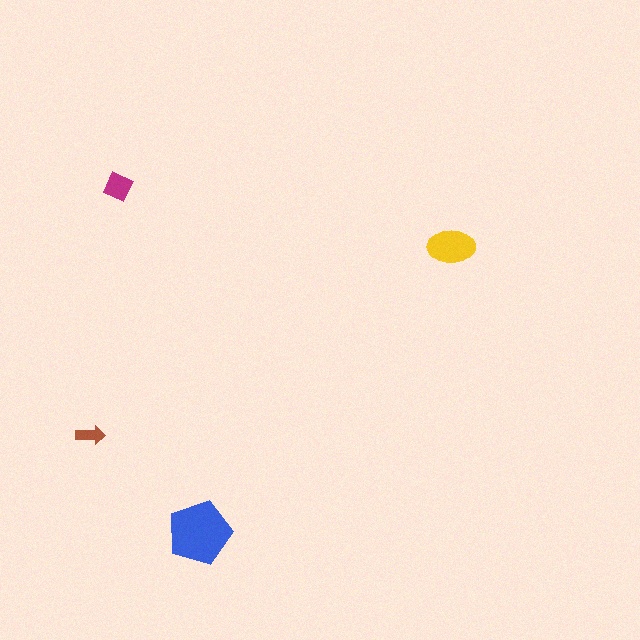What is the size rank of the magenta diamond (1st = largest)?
3rd.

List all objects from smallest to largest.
The brown arrow, the magenta diamond, the yellow ellipse, the blue pentagon.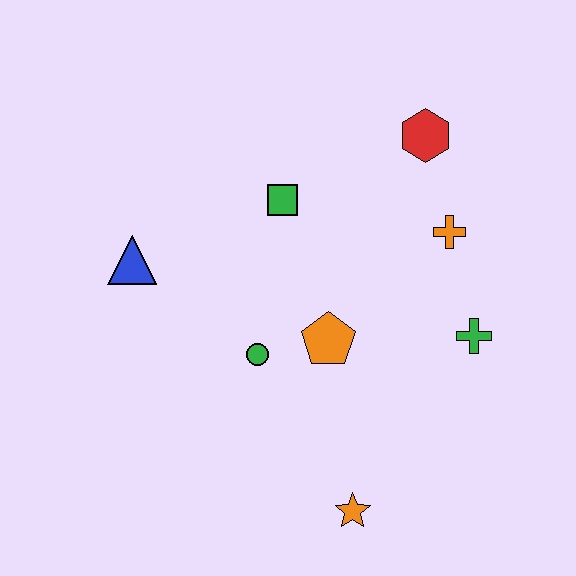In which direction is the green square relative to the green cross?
The green square is to the left of the green cross.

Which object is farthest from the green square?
The orange star is farthest from the green square.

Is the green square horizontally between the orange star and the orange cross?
No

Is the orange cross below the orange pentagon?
No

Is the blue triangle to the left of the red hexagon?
Yes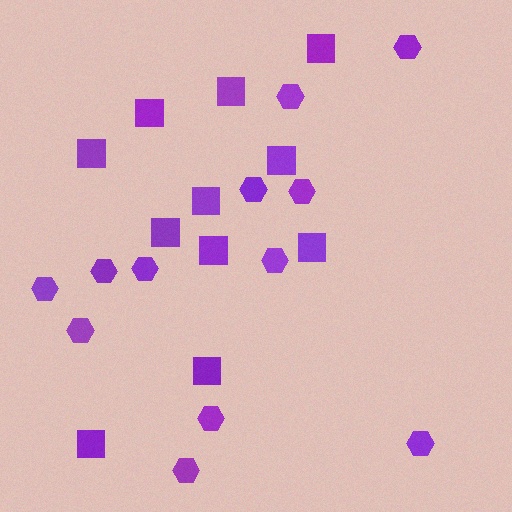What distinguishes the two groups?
There are 2 groups: one group of squares (11) and one group of hexagons (12).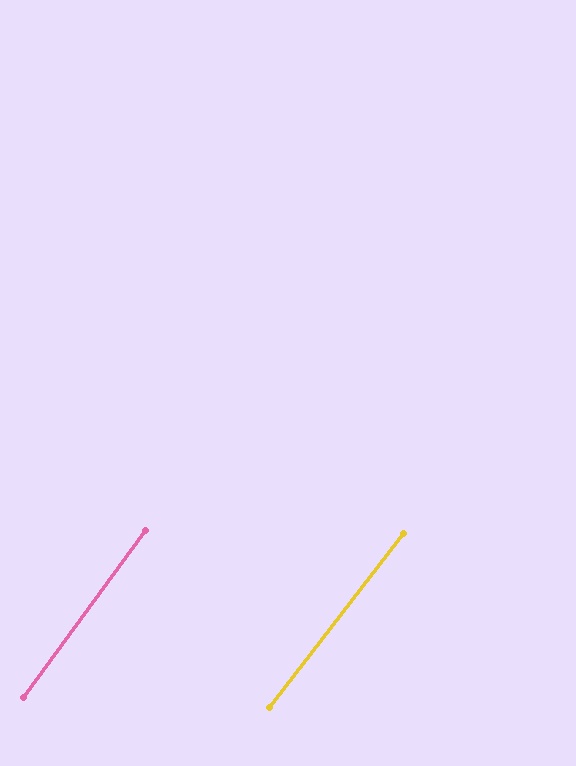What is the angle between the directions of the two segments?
Approximately 2 degrees.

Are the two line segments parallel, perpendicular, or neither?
Parallel — their directions differ by only 1.6°.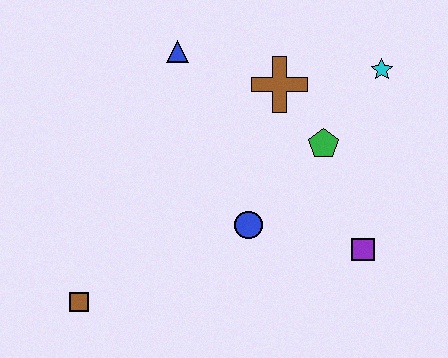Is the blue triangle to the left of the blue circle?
Yes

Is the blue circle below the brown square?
No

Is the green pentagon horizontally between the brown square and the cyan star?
Yes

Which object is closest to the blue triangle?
The brown cross is closest to the blue triangle.